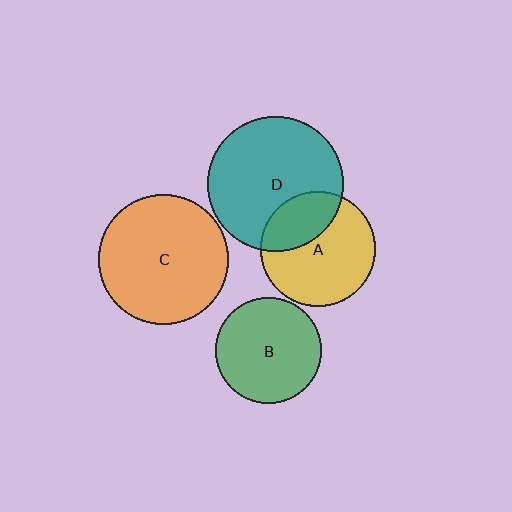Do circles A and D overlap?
Yes.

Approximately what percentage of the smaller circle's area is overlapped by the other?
Approximately 30%.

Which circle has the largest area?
Circle D (teal).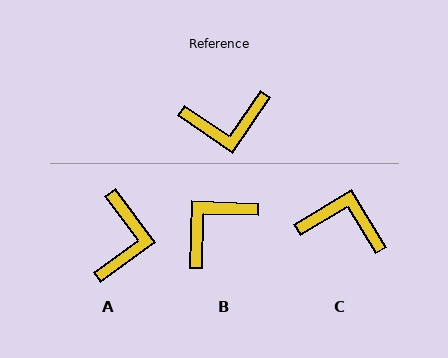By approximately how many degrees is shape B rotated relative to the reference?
Approximately 148 degrees clockwise.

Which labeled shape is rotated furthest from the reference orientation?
C, about 155 degrees away.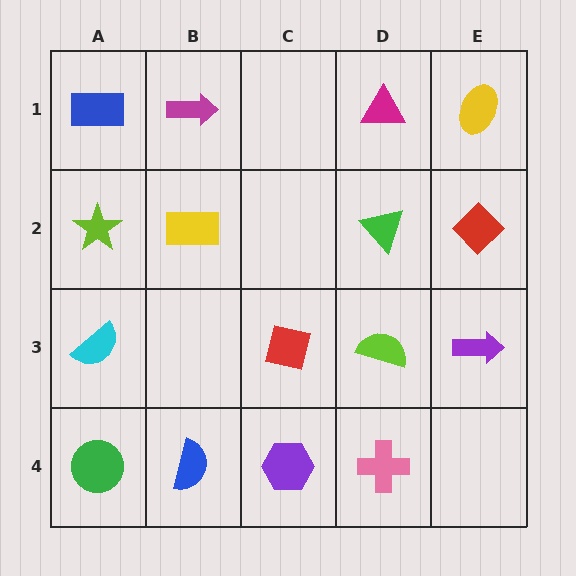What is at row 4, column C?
A purple hexagon.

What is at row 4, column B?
A blue semicircle.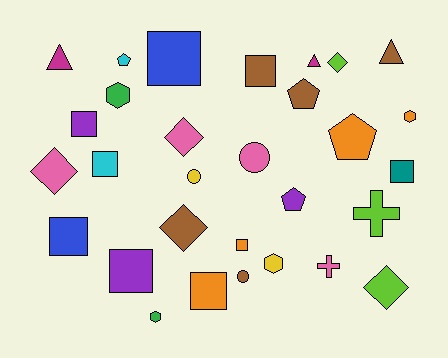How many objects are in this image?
There are 30 objects.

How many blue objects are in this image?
There are 2 blue objects.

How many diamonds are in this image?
There are 5 diamonds.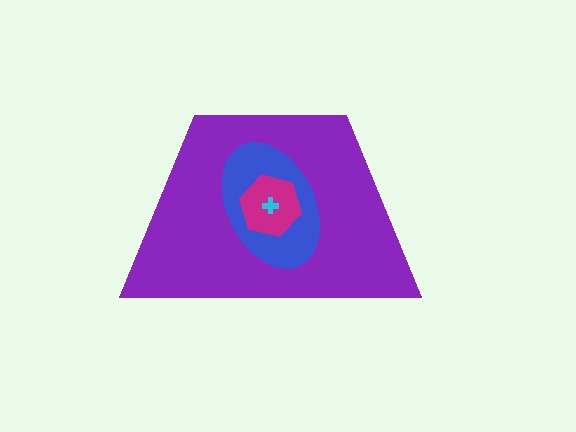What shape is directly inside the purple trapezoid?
The blue ellipse.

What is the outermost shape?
The purple trapezoid.